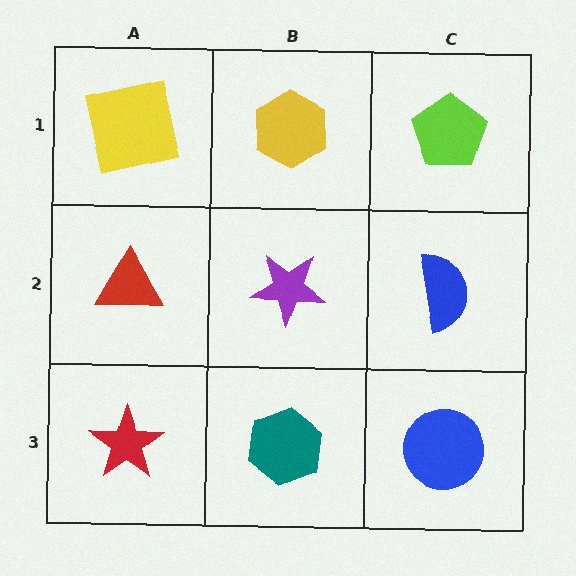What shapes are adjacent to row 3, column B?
A purple star (row 2, column B), a red star (row 3, column A), a blue circle (row 3, column C).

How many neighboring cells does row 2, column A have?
3.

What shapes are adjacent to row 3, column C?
A blue semicircle (row 2, column C), a teal hexagon (row 3, column B).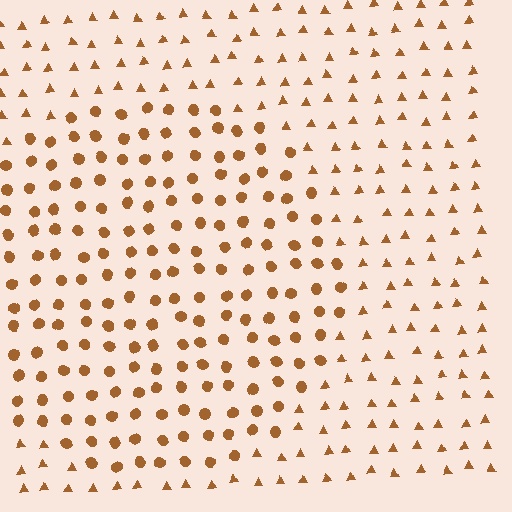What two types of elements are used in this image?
The image uses circles inside the circle region and triangles outside it.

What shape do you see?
I see a circle.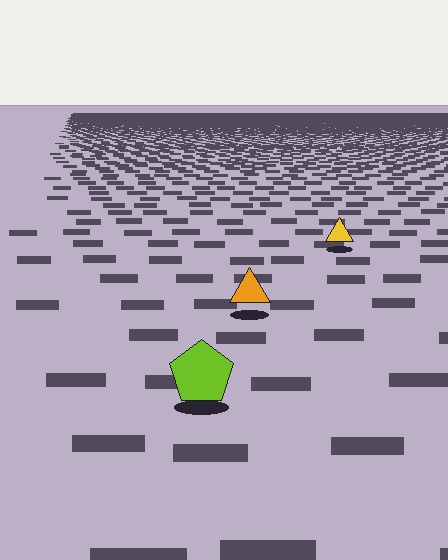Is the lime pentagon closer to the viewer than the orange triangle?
Yes. The lime pentagon is closer — you can tell from the texture gradient: the ground texture is coarser near it.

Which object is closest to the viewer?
The lime pentagon is closest. The texture marks near it are larger and more spread out.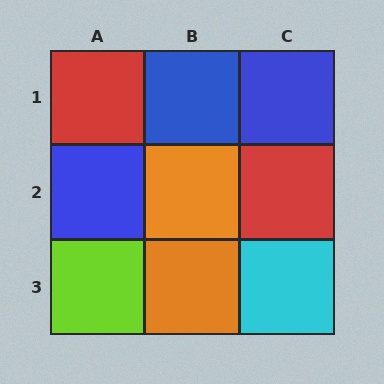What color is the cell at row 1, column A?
Red.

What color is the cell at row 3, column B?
Orange.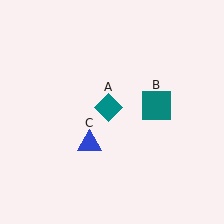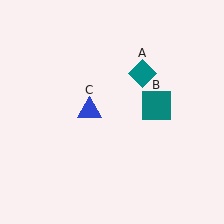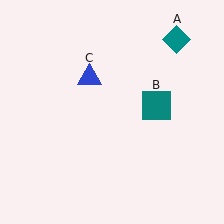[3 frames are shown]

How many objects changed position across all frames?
2 objects changed position: teal diamond (object A), blue triangle (object C).